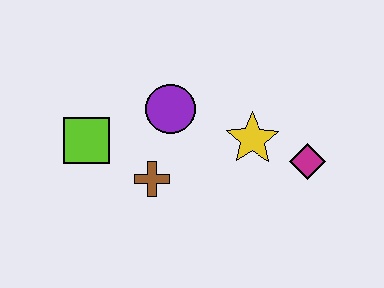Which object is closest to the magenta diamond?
The yellow star is closest to the magenta diamond.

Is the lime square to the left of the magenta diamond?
Yes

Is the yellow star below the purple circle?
Yes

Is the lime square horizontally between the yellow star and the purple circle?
No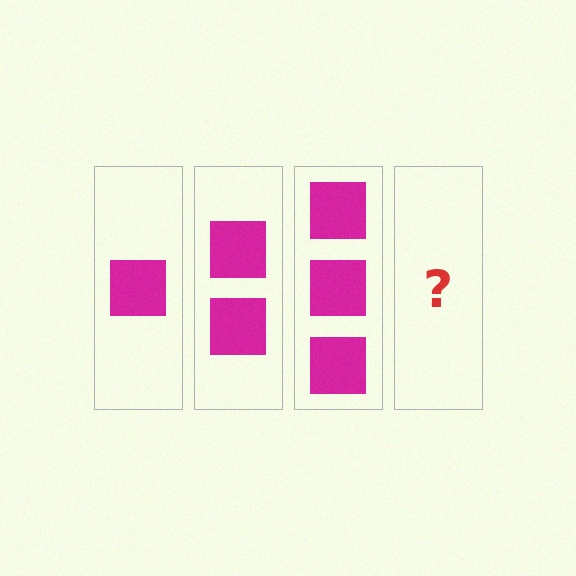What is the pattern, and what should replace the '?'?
The pattern is that each step adds one more square. The '?' should be 4 squares.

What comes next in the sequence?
The next element should be 4 squares.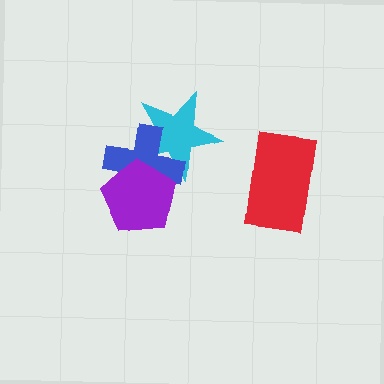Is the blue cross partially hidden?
Yes, it is partially covered by another shape.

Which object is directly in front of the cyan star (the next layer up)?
The blue cross is directly in front of the cyan star.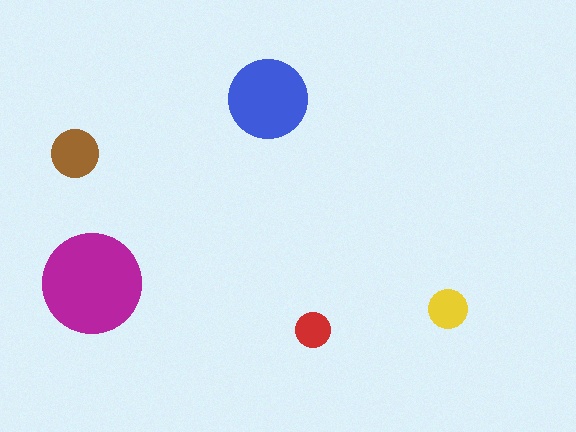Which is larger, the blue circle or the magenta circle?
The magenta one.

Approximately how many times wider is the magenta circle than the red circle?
About 3 times wider.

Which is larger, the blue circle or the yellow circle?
The blue one.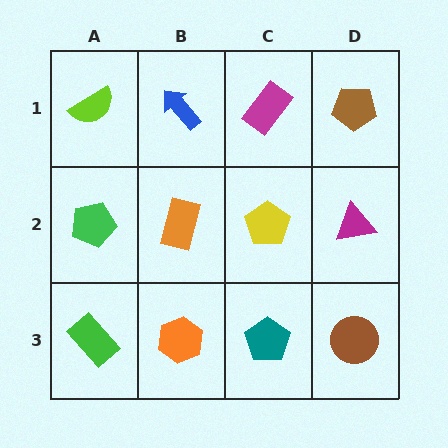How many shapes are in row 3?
4 shapes.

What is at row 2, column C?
A yellow pentagon.